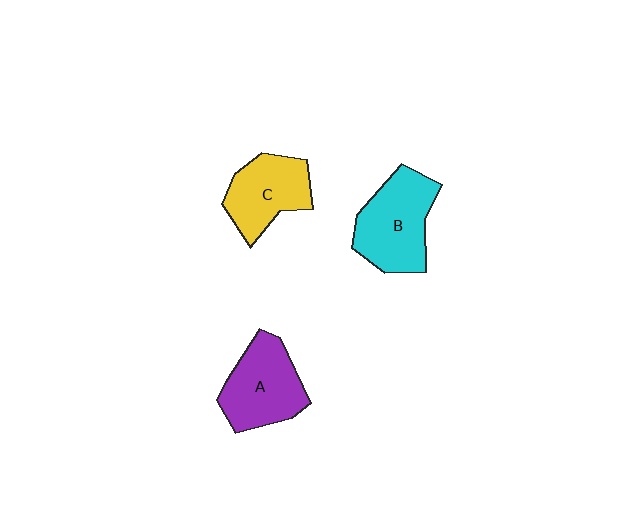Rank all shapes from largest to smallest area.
From largest to smallest: B (cyan), A (purple), C (yellow).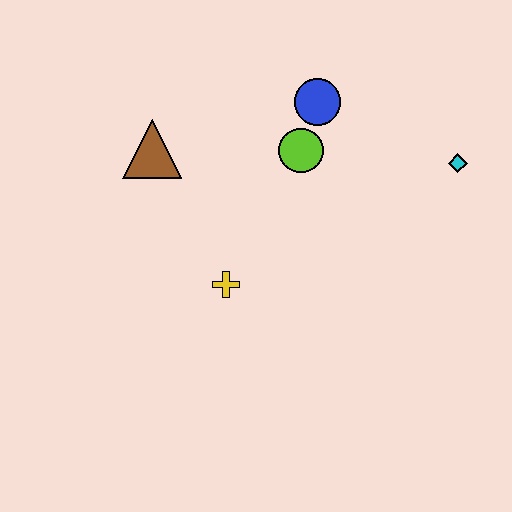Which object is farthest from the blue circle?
The yellow cross is farthest from the blue circle.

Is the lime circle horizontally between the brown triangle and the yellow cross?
No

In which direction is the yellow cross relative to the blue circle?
The yellow cross is below the blue circle.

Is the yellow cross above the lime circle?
No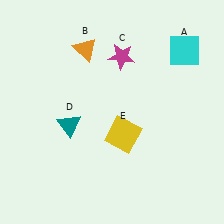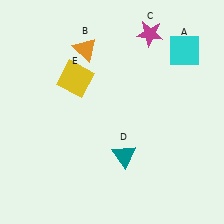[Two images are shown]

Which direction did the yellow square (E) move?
The yellow square (E) moved up.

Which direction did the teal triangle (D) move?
The teal triangle (D) moved right.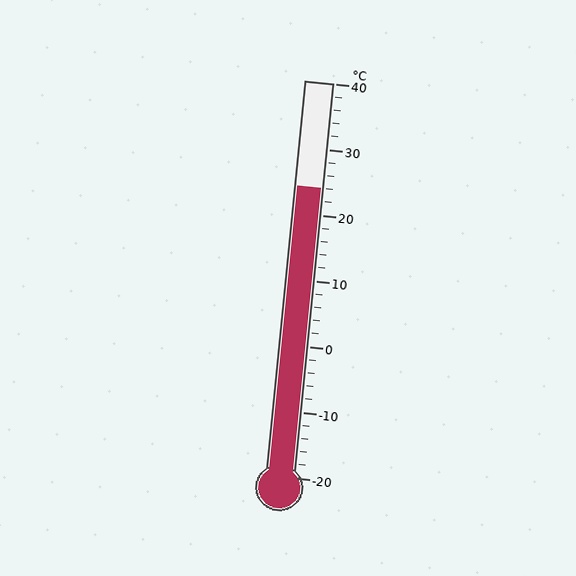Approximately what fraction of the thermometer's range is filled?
The thermometer is filled to approximately 75% of its range.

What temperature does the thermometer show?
The thermometer shows approximately 24°C.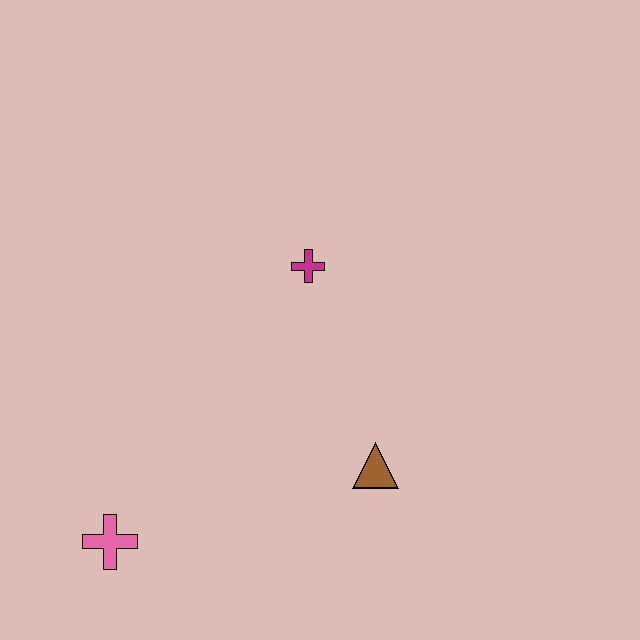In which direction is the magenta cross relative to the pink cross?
The magenta cross is above the pink cross.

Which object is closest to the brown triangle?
The magenta cross is closest to the brown triangle.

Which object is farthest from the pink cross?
The magenta cross is farthest from the pink cross.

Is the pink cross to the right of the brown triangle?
No